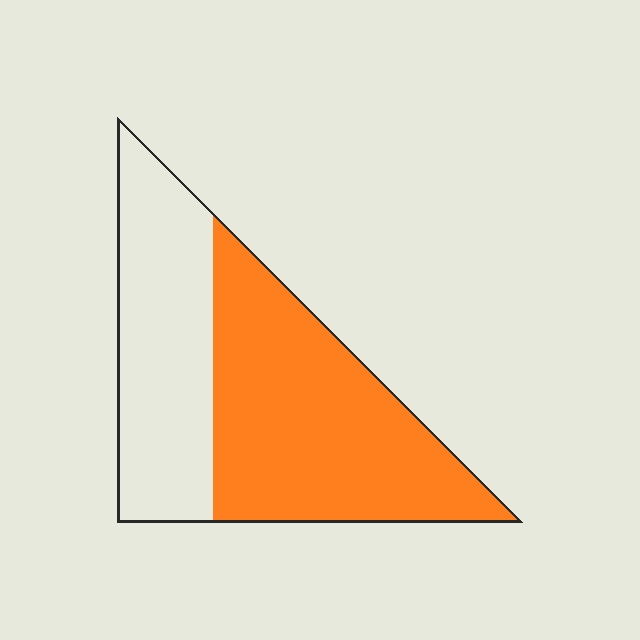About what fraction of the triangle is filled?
About three fifths (3/5).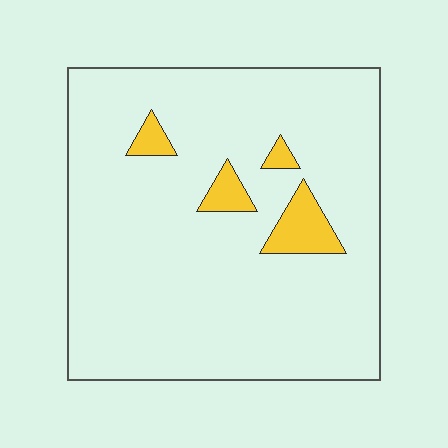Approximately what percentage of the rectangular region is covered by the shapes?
Approximately 5%.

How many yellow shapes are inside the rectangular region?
4.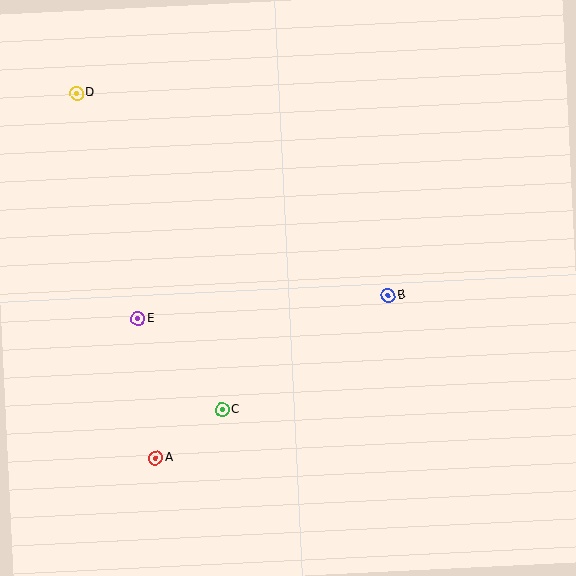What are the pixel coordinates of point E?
Point E is at (138, 319).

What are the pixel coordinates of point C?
Point C is at (222, 409).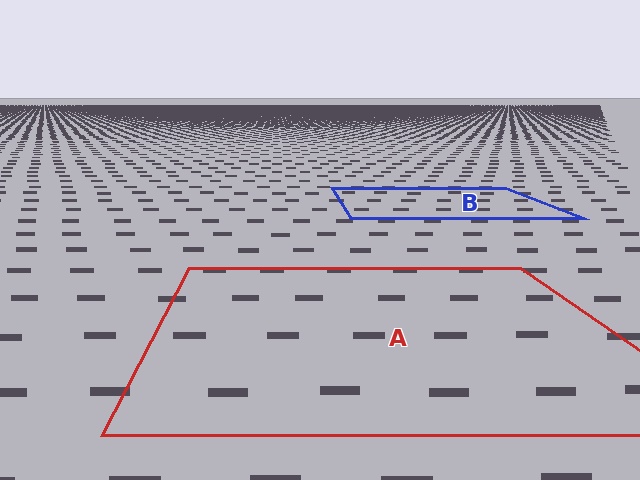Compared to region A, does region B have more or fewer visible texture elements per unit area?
Region B has more texture elements per unit area — they are packed more densely because it is farther away.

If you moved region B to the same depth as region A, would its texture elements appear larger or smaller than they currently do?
They would appear larger. At a closer depth, the same texture elements are projected at a bigger on-screen size.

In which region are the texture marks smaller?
The texture marks are smaller in region B, because it is farther away.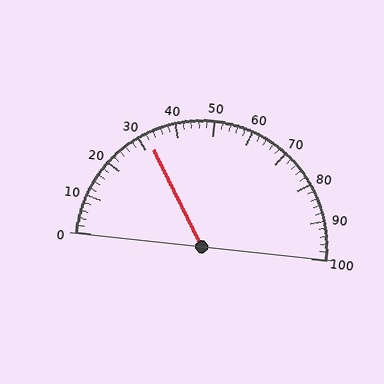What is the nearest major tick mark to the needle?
The nearest major tick mark is 30.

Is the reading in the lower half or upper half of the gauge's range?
The reading is in the lower half of the range (0 to 100).